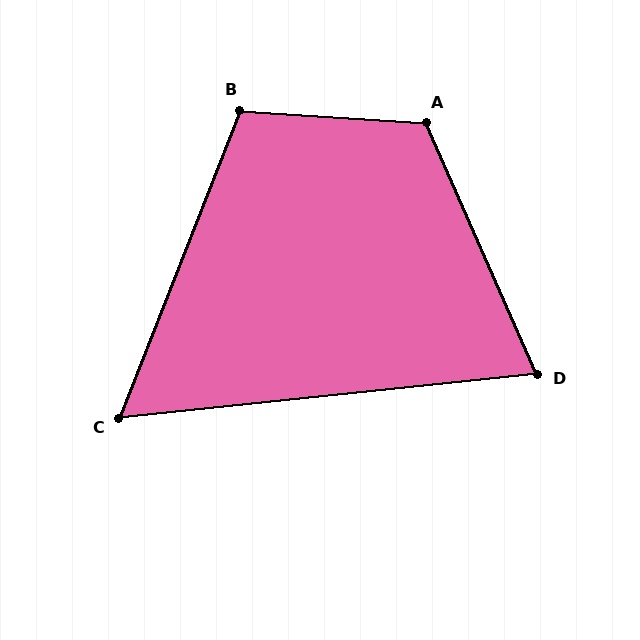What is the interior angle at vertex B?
Approximately 108 degrees (obtuse).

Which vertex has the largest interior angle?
A, at approximately 117 degrees.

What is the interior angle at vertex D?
Approximately 72 degrees (acute).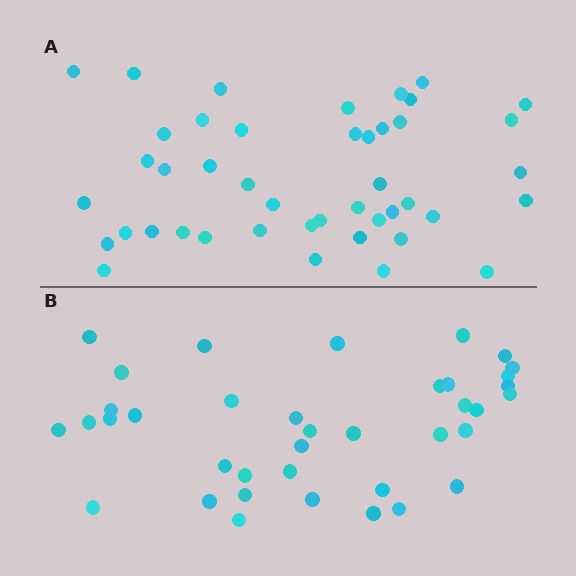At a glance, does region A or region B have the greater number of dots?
Region A (the top region) has more dots.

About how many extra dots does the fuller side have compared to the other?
Region A has about 6 more dots than region B.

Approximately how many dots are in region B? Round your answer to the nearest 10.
About 40 dots. (The exact count is 38, which rounds to 40.)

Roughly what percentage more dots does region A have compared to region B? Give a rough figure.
About 15% more.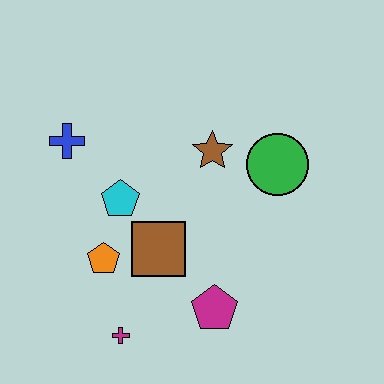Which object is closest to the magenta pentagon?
The brown square is closest to the magenta pentagon.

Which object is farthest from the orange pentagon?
The green circle is farthest from the orange pentagon.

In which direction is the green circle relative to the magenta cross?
The green circle is above the magenta cross.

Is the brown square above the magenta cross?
Yes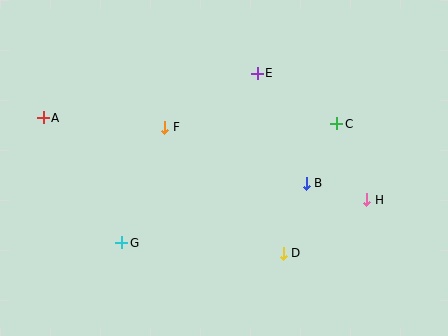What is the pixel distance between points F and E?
The distance between F and E is 107 pixels.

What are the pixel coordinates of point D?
Point D is at (283, 253).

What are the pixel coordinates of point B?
Point B is at (306, 183).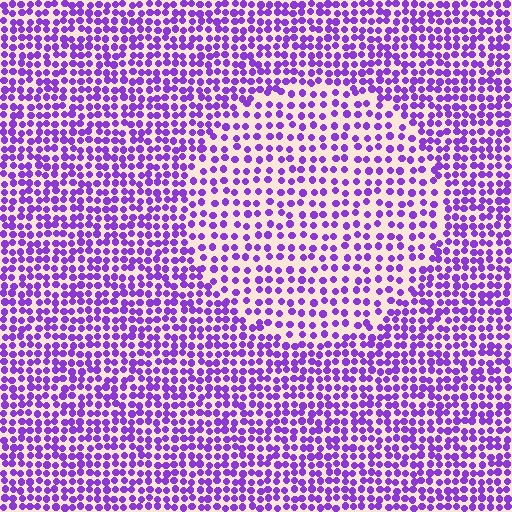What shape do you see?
I see a circle.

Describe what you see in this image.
The image contains small purple elements arranged at two different densities. A circle-shaped region is visible where the elements are less densely packed than the surrounding area.